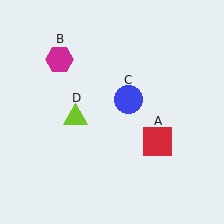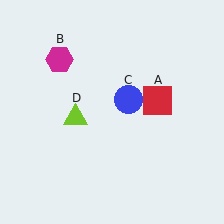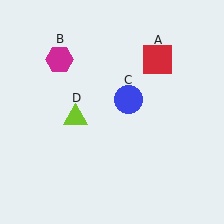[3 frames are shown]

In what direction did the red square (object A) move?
The red square (object A) moved up.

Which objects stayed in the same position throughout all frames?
Magenta hexagon (object B) and blue circle (object C) and lime triangle (object D) remained stationary.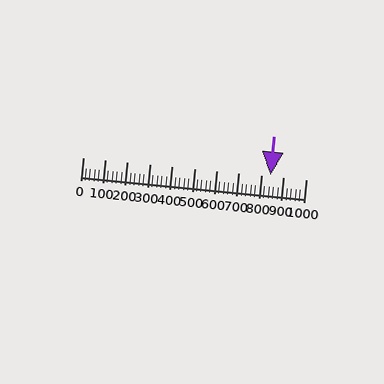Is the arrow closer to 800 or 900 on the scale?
The arrow is closer to 800.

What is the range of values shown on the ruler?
The ruler shows values from 0 to 1000.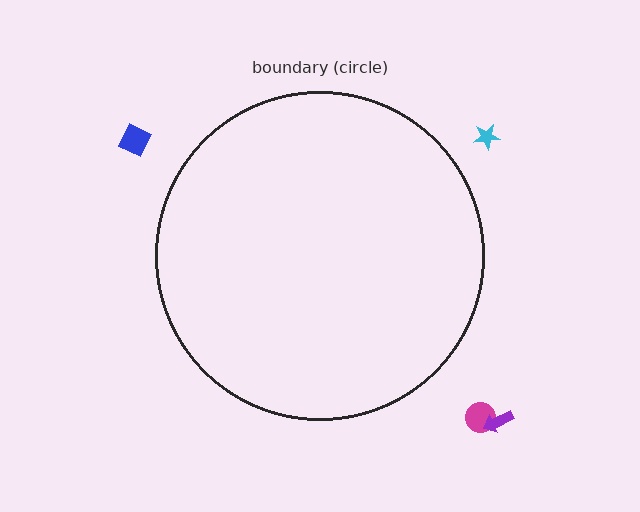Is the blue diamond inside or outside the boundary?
Outside.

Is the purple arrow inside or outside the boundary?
Outside.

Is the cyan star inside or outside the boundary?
Outside.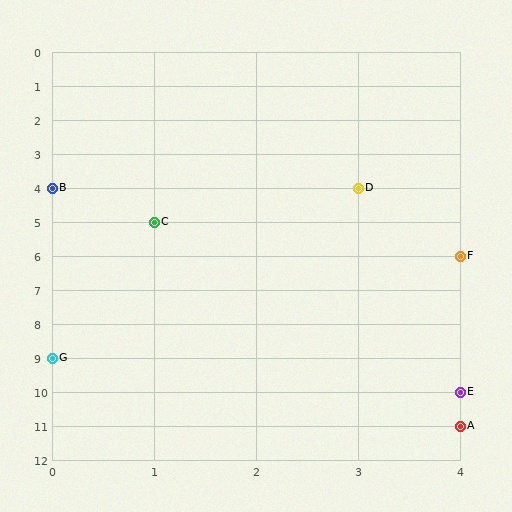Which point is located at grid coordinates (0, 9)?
Point G is at (0, 9).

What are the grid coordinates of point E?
Point E is at grid coordinates (4, 10).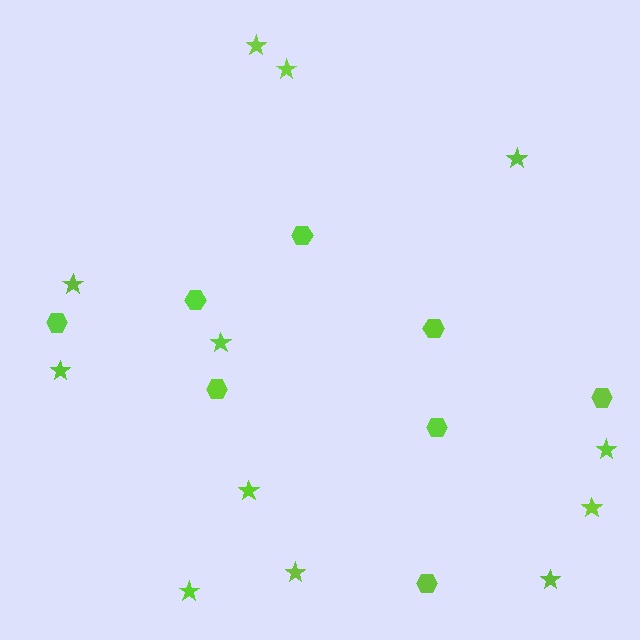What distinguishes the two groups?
There are 2 groups: one group of hexagons (8) and one group of stars (12).